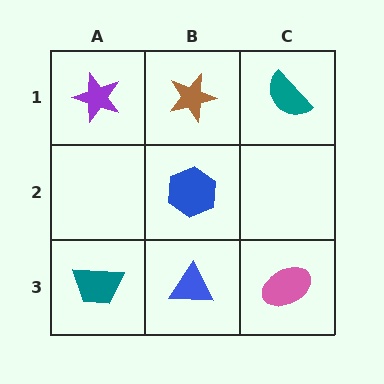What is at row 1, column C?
A teal semicircle.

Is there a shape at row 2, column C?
No, that cell is empty.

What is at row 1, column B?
A brown star.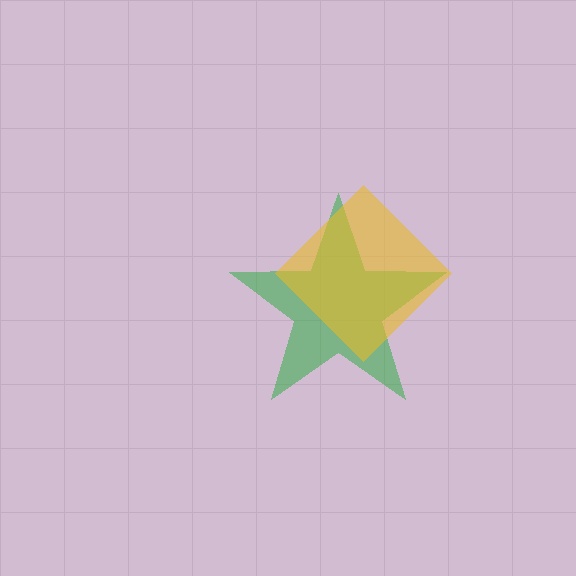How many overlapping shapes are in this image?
There are 2 overlapping shapes in the image.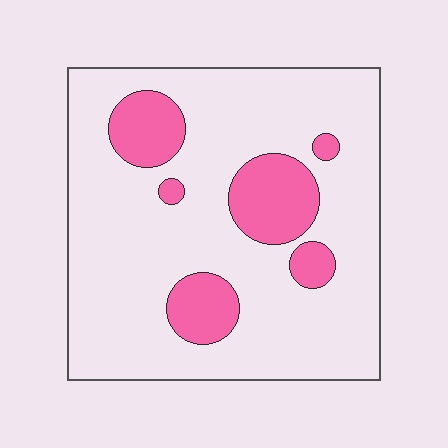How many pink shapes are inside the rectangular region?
6.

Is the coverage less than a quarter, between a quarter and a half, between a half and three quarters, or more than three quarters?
Less than a quarter.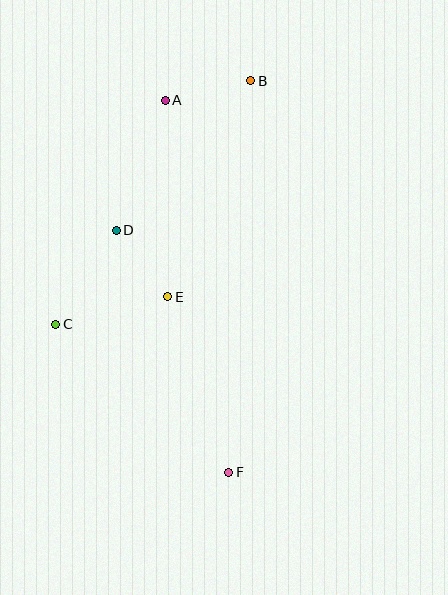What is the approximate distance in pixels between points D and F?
The distance between D and F is approximately 267 pixels.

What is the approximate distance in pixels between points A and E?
The distance between A and E is approximately 196 pixels.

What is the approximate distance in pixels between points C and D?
The distance between C and D is approximately 112 pixels.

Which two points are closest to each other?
Points D and E are closest to each other.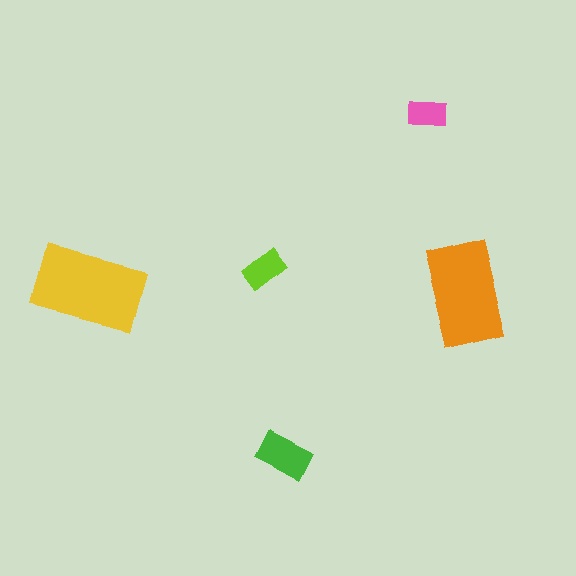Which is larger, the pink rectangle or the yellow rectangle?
The yellow one.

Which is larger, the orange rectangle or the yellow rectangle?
The yellow one.